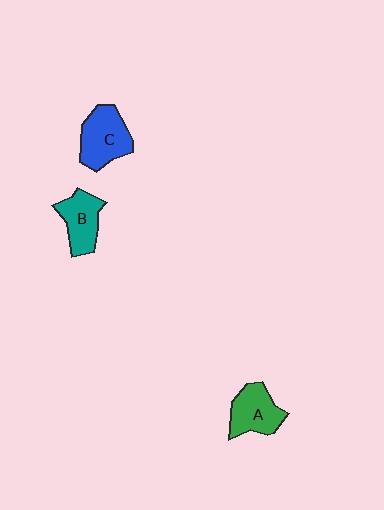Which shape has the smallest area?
Shape B (teal).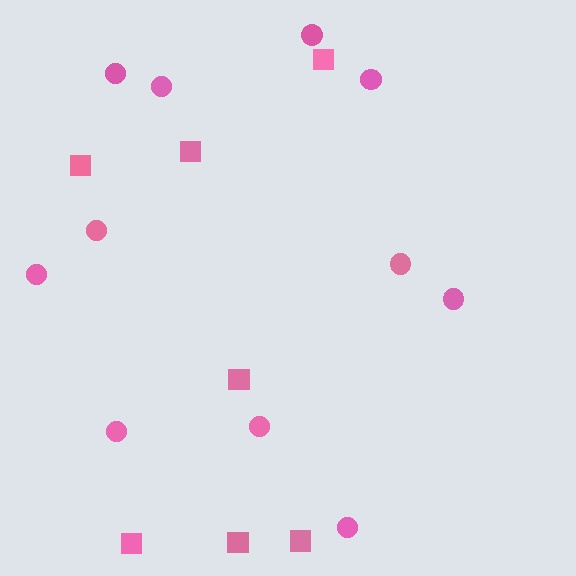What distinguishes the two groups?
There are 2 groups: one group of circles (11) and one group of squares (7).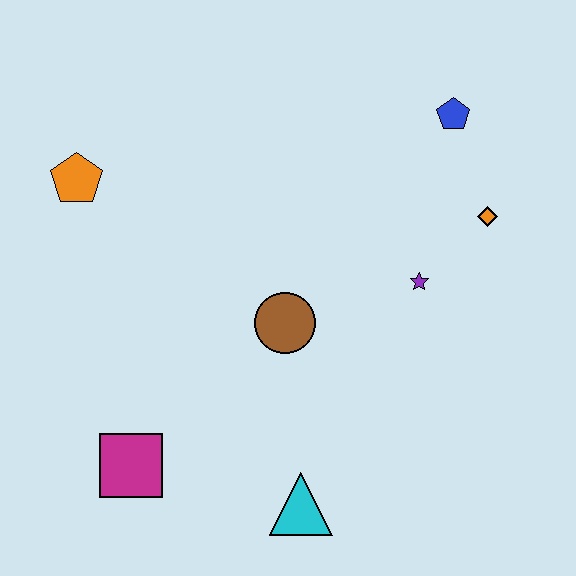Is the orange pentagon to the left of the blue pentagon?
Yes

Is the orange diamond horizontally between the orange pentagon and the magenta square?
No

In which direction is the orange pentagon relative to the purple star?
The orange pentagon is to the left of the purple star.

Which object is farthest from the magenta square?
The blue pentagon is farthest from the magenta square.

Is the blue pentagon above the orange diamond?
Yes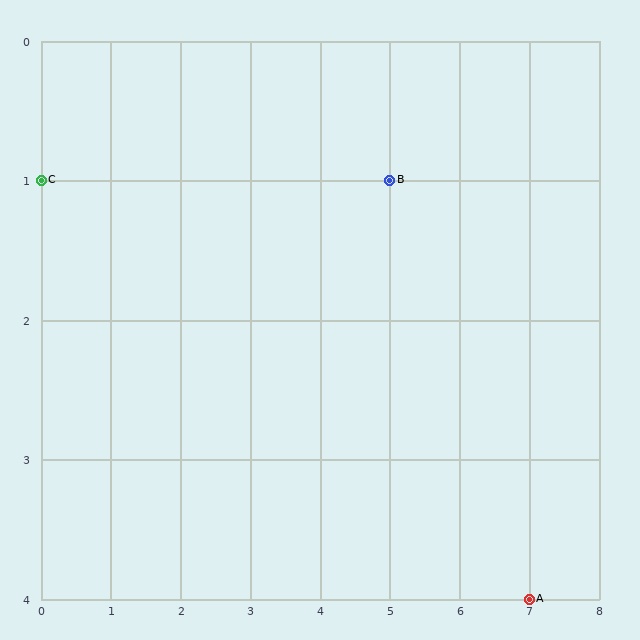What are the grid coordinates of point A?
Point A is at grid coordinates (7, 4).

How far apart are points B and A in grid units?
Points B and A are 2 columns and 3 rows apart (about 3.6 grid units diagonally).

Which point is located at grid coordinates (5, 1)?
Point B is at (5, 1).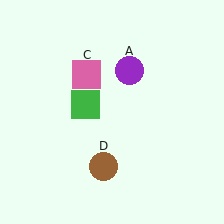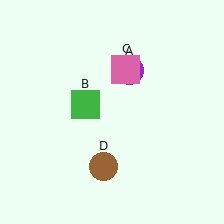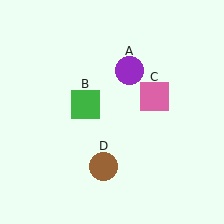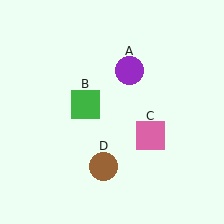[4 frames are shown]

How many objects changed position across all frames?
1 object changed position: pink square (object C).